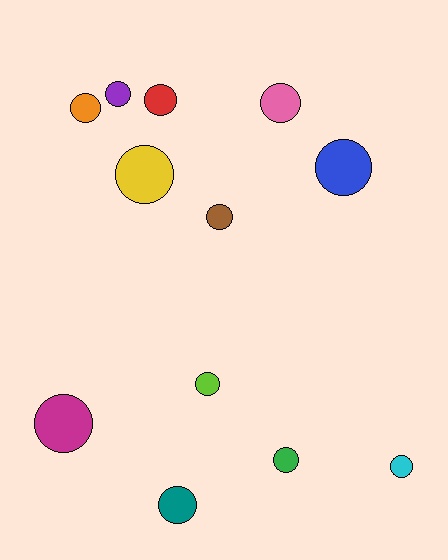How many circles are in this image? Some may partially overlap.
There are 12 circles.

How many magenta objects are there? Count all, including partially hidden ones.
There is 1 magenta object.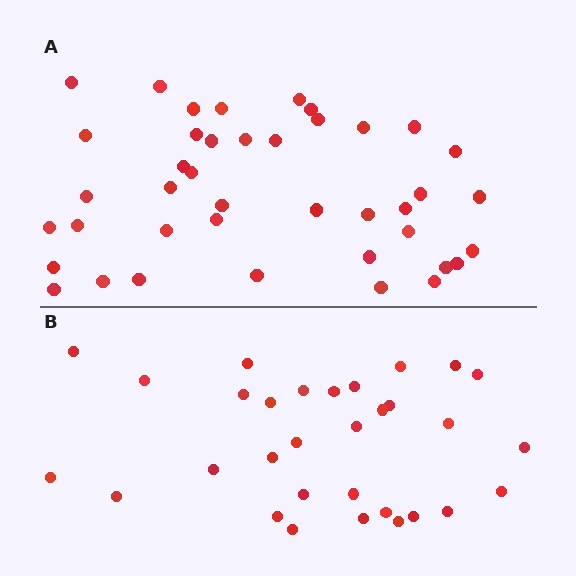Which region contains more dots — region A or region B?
Region A (the top region) has more dots.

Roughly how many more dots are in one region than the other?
Region A has roughly 10 or so more dots than region B.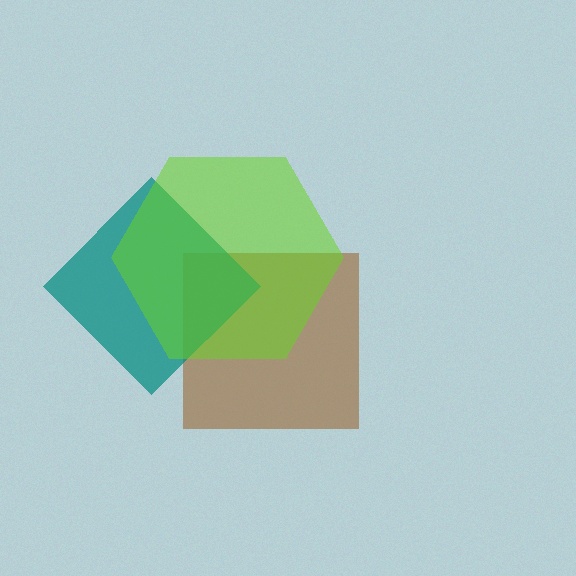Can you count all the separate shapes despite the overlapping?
Yes, there are 3 separate shapes.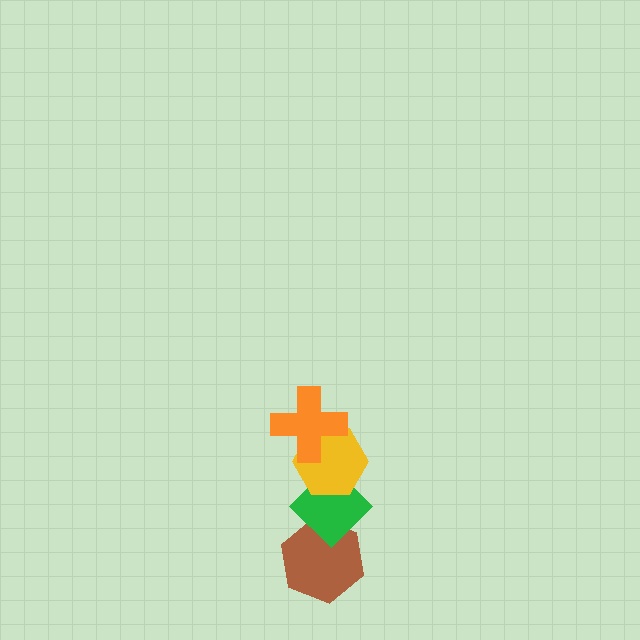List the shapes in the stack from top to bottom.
From top to bottom: the orange cross, the yellow hexagon, the green diamond, the brown hexagon.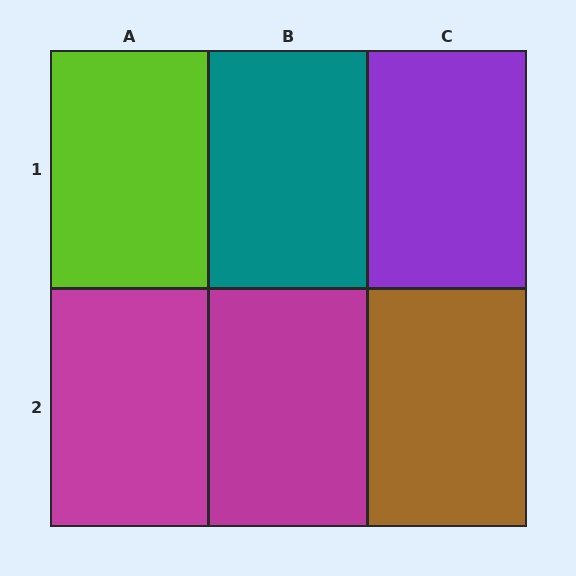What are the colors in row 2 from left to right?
Magenta, magenta, brown.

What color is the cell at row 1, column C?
Purple.